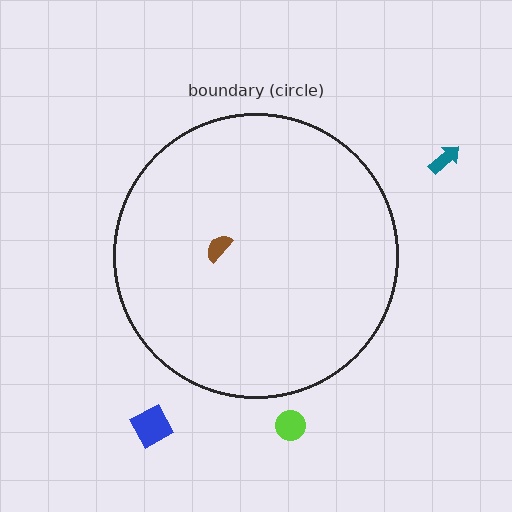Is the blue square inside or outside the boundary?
Outside.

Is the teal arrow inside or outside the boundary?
Outside.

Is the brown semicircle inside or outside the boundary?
Inside.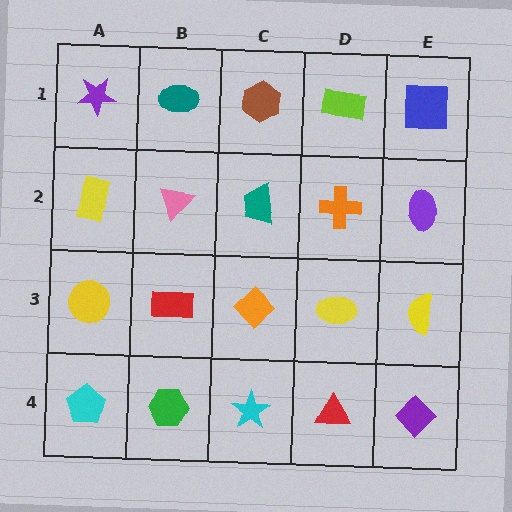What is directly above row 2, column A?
A purple star.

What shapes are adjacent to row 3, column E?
A purple ellipse (row 2, column E), a purple diamond (row 4, column E), a yellow ellipse (row 3, column D).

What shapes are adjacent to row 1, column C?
A teal trapezoid (row 2, column C), a teal ellipse (row 1, column B), a lime rectangle (row 1, column D).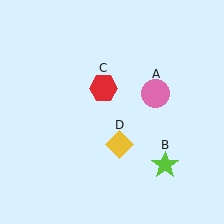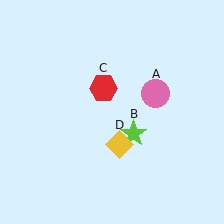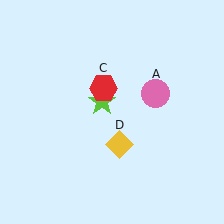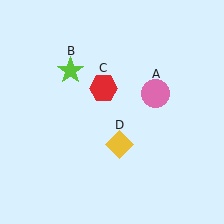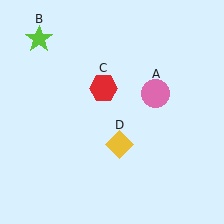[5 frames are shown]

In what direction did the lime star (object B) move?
The lime star (object B) moved up and to the left.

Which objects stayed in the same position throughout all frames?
Pink circle (object A) and red hexagon (object C) and yellow diamond (object D) remained stationary.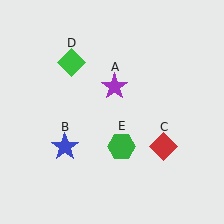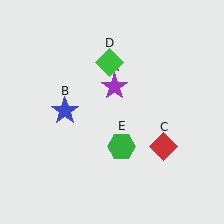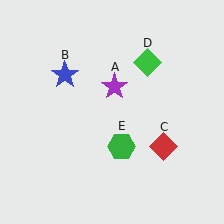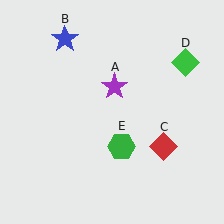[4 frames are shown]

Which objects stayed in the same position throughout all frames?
Purple star (object A) and red diamond (object C) and green hexagon (object E) remained stationary.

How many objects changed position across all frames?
2 objects changed position: blue star (object B), green diamond (object D).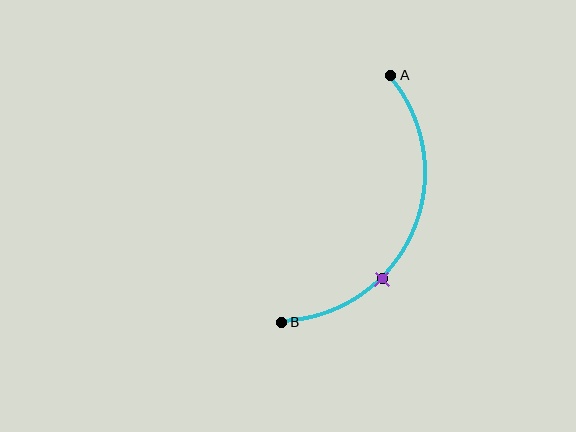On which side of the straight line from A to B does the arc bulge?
The arc bulges to the right of the straight line connecting A and B.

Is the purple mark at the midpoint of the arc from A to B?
No. The purple mark lies on the arc but is closer to endpoint B. The arc midpoint would be at the point on the curve equidistant along the arc from both A and B.